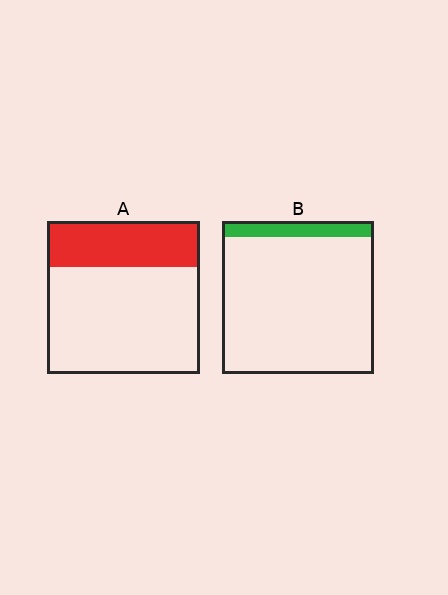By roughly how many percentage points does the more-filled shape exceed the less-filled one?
By roughly 20 percentage points (A over B).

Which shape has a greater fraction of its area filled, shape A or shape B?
Shape A.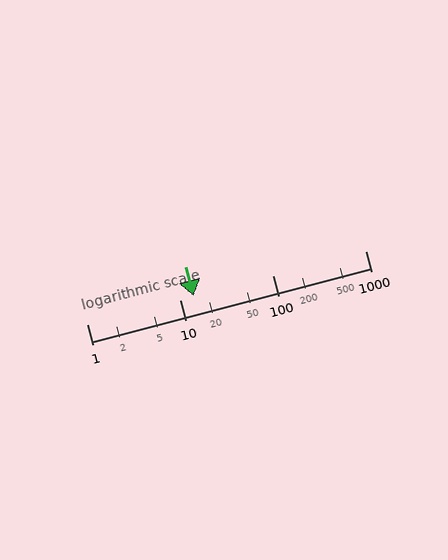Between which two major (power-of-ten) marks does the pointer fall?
The pointer is between 10 and 100.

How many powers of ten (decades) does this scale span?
The scale spans 3 decades, from 1 to 1000.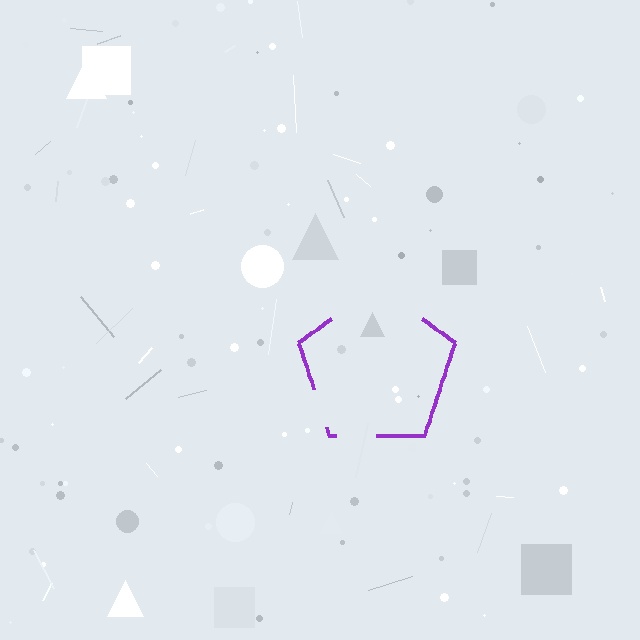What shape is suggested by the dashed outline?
The dashed outline suggests a pentagon.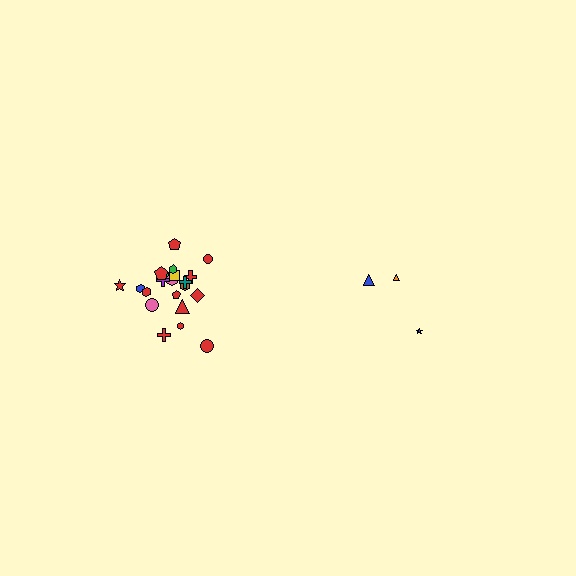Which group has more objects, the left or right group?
The left group.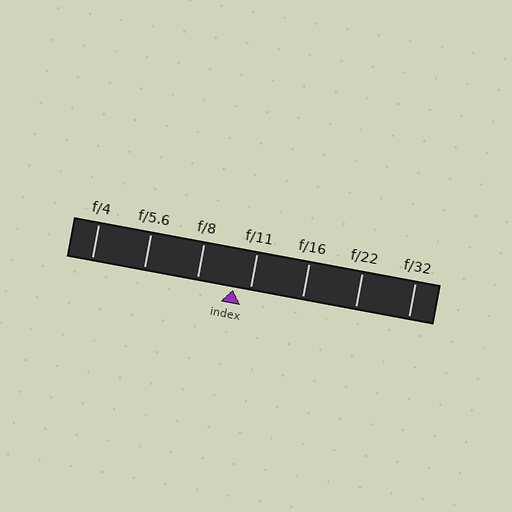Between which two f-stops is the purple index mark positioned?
The index mark is between f/8 and f/11.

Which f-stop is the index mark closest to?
The index mark is closest to f/11.